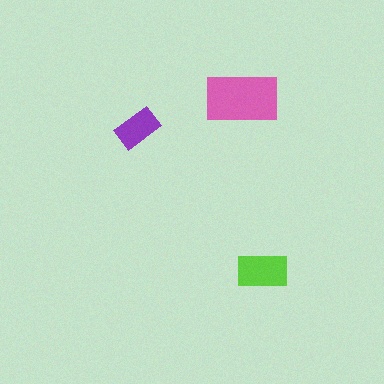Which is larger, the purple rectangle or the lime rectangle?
The lime one.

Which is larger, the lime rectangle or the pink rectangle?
The pink one.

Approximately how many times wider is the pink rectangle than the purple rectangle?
About 1.5 times wider.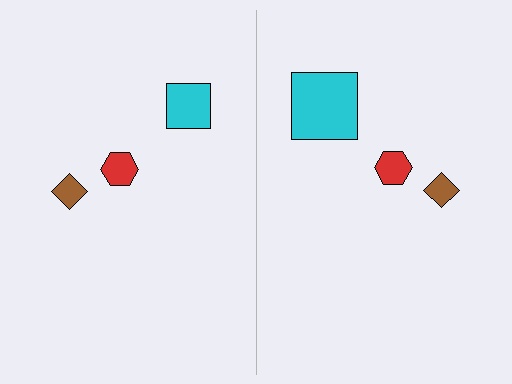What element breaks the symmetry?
The cyan square on the right side has a different size than its mirror counterpart.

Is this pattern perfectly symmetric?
No, the pattern is not perfectly symmetric. The cyan square on the right side has a different size than its mirror counterpart.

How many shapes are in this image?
There are 6 shapes in this image.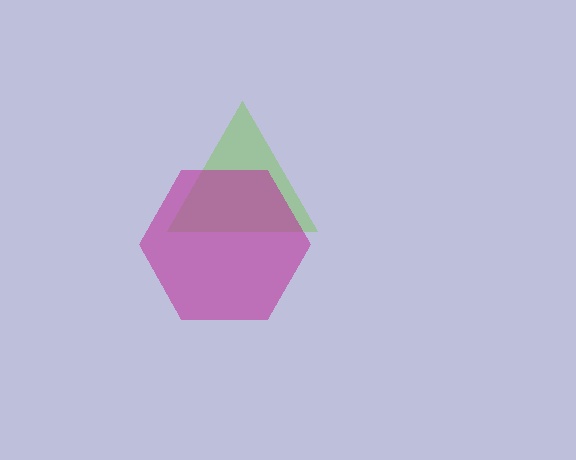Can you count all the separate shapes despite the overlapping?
Yes, there are 2 separate shapes.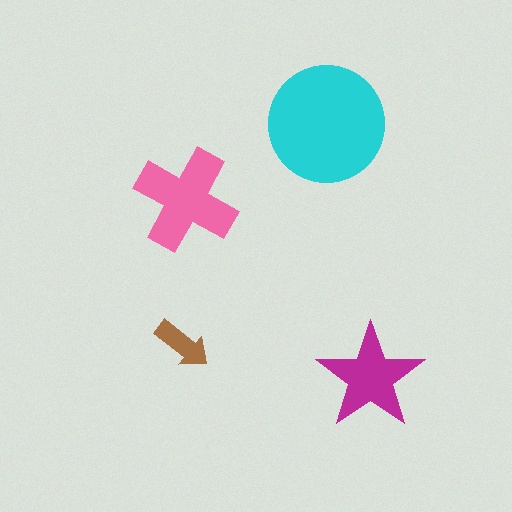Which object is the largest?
The cyan circle.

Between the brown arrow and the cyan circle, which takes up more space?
The cyan circle.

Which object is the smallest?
The brown arrow.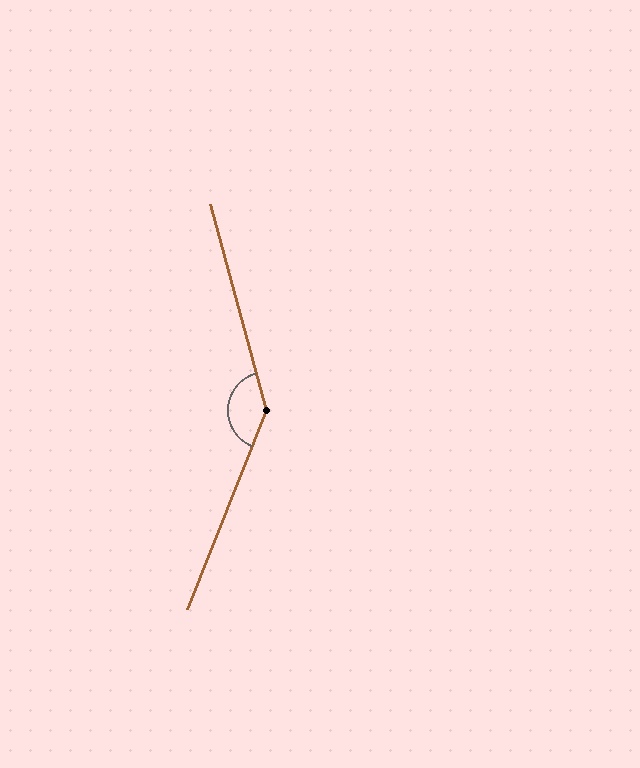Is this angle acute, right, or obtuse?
It is obtuse.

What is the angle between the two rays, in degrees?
Approximately 143 degrees.